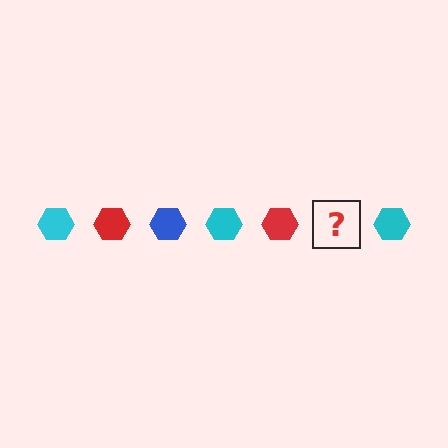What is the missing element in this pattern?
The missing element is a blue hexagon.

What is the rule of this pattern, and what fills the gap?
The rule is that the pattern cycles through cyan, red, blue hexagons. The gap should be filled with a blue hexagon.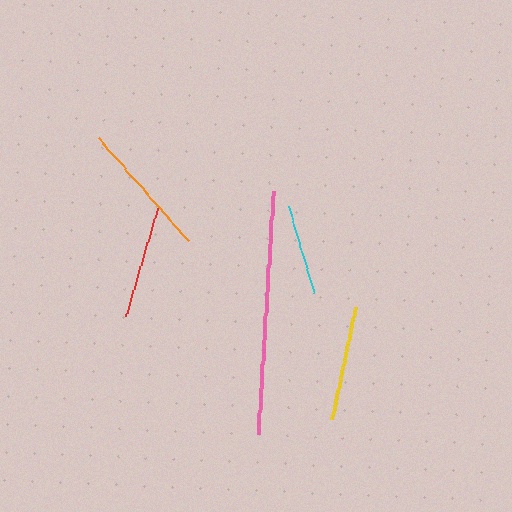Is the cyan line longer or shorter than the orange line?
The orange line is longer than the cyan line.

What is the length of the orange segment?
The orange segment is approximately 136 pixels long.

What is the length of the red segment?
The red segment is approximately 112 pixels long.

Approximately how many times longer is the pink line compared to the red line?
The pink line is approximately 2.2 times the length of the red line.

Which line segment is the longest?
The pink line is the longest at approximately 244 pixels.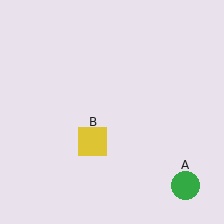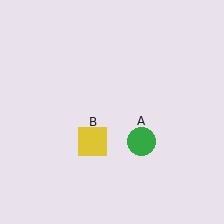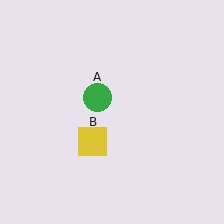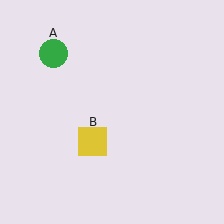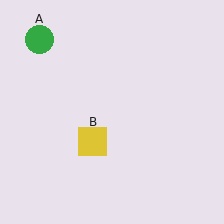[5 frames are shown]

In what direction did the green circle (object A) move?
The green circle (object A) moved up and to the left.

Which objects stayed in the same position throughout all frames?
Yellow square (object B) remained stationary.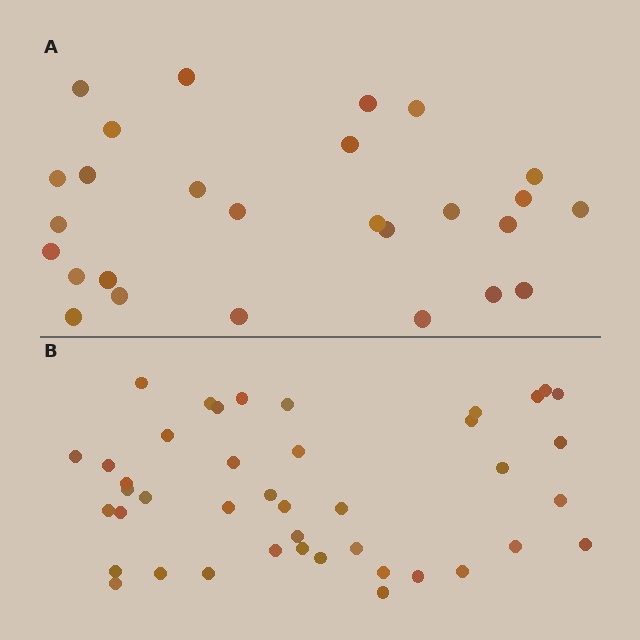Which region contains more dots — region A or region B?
Region B (the bottom region) has more dots.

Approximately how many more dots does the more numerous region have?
Region B has approximately 15 more dots than region A.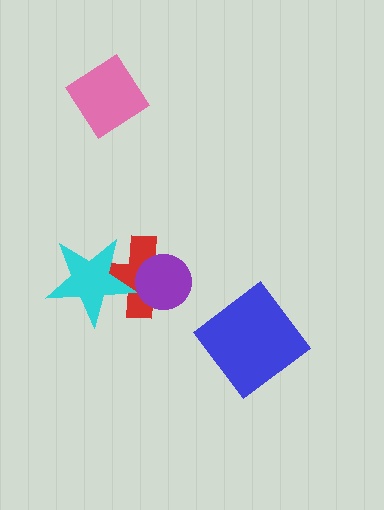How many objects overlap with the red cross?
2 objects overlap with the red cross.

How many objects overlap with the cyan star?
1 object overlaps with the cyan star.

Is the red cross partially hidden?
Yes, it is partially covered by another shape.